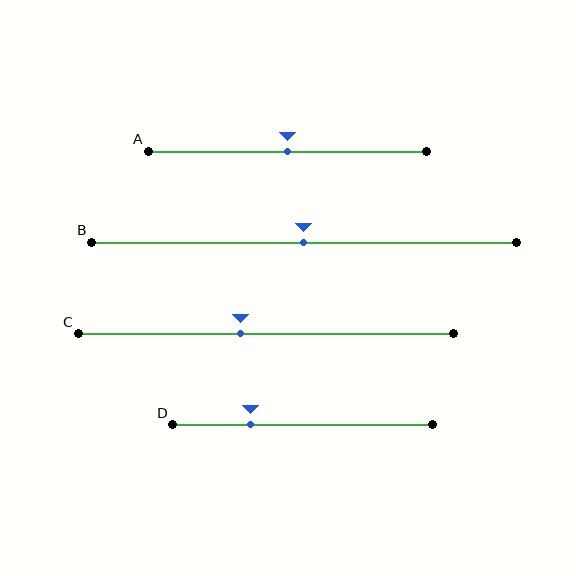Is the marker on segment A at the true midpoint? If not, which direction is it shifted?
Yes, the marker on segment A is at the true midpoint.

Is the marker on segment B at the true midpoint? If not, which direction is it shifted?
Yes, the marker on segment B is at the true midpoint.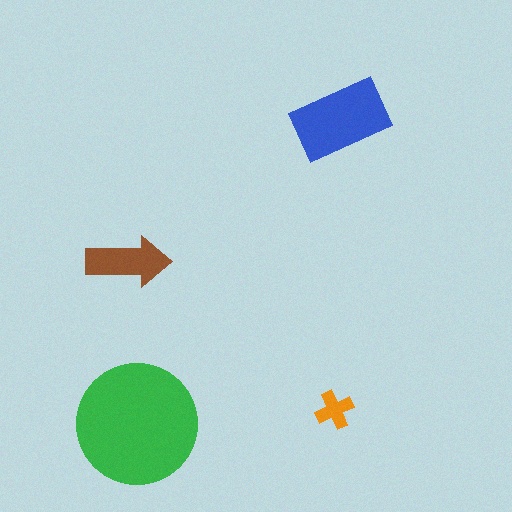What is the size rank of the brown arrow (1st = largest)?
3rd.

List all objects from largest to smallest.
The green circle, the blue rectangle, the brown arrow, the orange cross.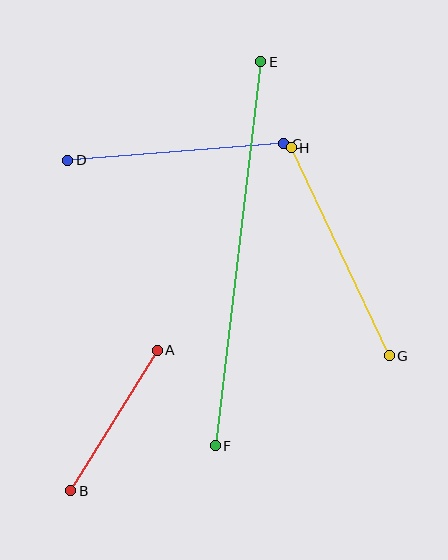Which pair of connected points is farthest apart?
Points E and F are farthest apart.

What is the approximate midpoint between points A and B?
The midpoint is at approximately (114, 421) pixels.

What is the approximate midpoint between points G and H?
The midpoint is at approximately (340, 252) pixels.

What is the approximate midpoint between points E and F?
The midpoint is at approximately (238, 254) pixels.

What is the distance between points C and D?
The distance is approximately 216 pixels.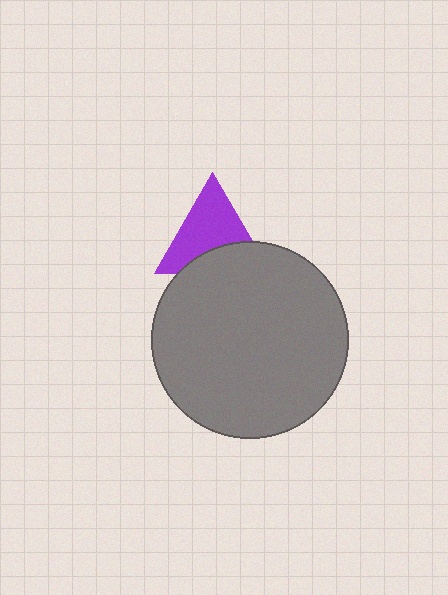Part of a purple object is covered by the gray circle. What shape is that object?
It is a triangle.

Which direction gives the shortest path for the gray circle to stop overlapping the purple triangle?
Moving down gives the shortest separation.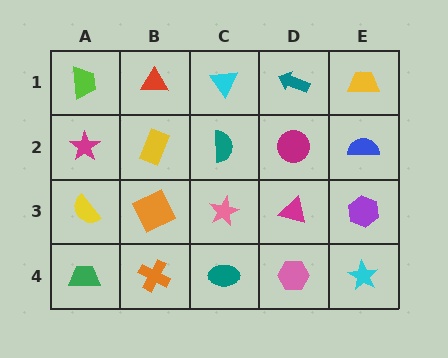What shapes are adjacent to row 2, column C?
A cyan triangle (row 1, column C), a pink star (row 3, column C), a yellow rectangle (row 2, column B), a magenta circle (row 2, column D).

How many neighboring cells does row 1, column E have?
2.